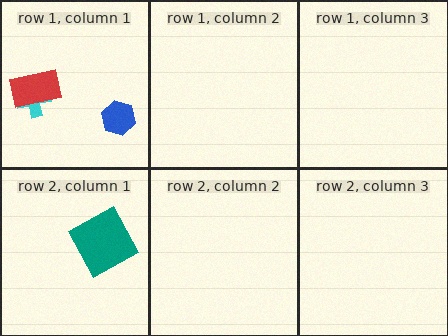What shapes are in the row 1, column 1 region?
The blue hexagon, the cyan cross, the red rectangle.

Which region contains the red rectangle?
The row 1, column 1 region.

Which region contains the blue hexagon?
The row 1, column 1 region.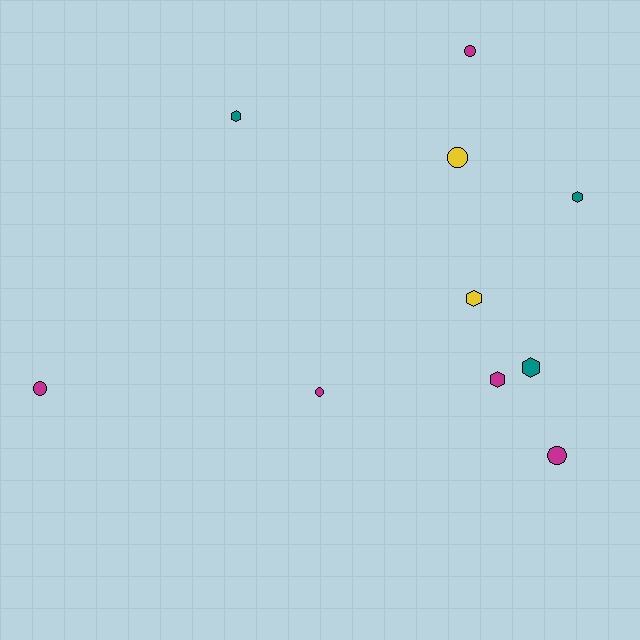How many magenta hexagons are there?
There is 1 magenta hexagon.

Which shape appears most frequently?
Circle, with 5 objects.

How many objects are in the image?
There are 10 objects.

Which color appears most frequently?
Magenta, with 5 objects.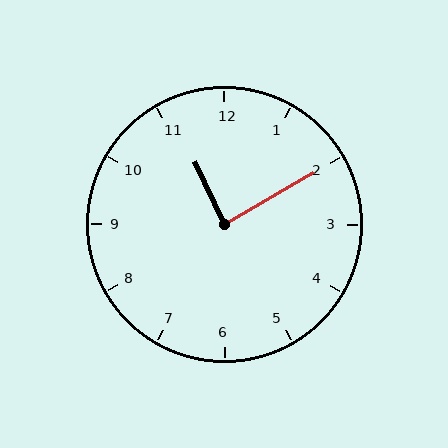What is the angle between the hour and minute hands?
Approximately 85 degrees.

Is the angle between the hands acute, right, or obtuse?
It is right.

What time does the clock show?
11:10.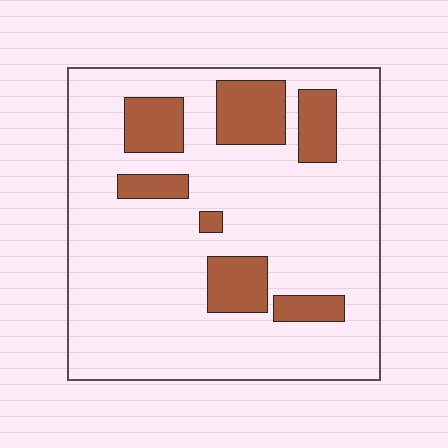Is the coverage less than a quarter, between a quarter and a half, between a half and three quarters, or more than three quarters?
Less than a quarter.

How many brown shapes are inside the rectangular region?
7.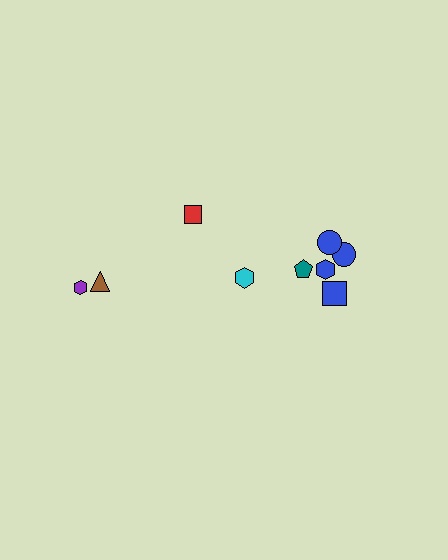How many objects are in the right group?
There are 6 objects.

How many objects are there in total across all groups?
There are 9 objects.